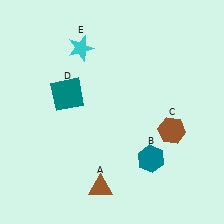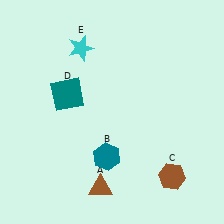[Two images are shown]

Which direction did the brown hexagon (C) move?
The brown hexagon (C) moved down.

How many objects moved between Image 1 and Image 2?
2 objects moved between the two images.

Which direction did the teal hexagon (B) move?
The teal hexagon (B) moved left.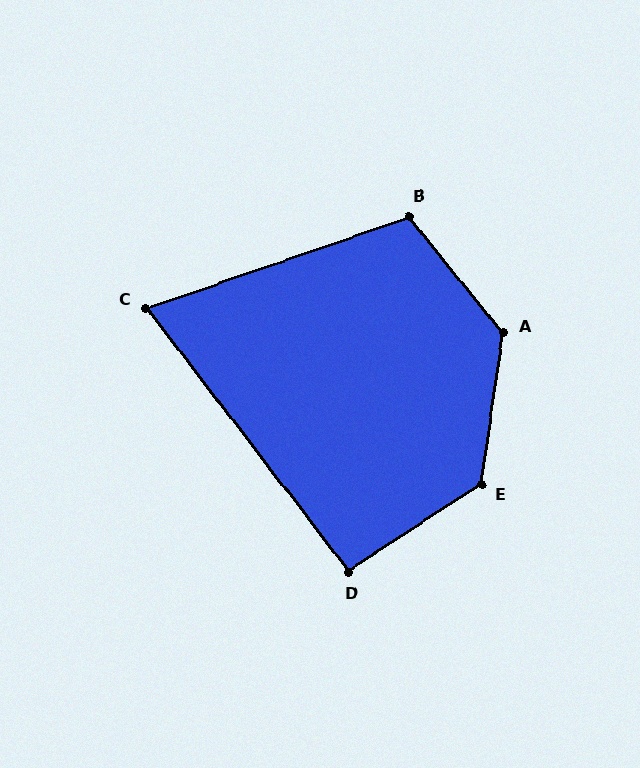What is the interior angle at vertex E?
Approximately 132 degrees (obtuse).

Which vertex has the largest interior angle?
A, at approximately 133 degrees.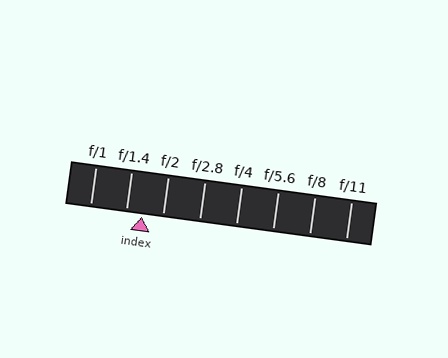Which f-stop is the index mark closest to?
The index mark is closest to f/1.4.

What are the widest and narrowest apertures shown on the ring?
The widest aperture shown is f/1 and the narrowest is f/11.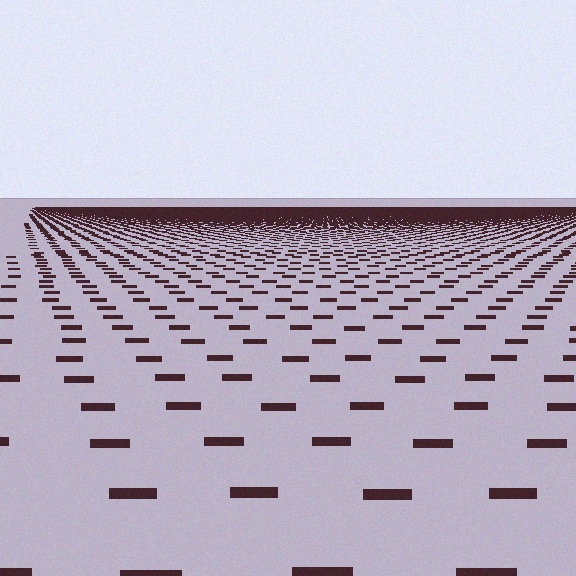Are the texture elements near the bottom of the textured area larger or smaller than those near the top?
Larger. Near the bottom, elements are closer to the viewer and appear at a bigger on-screen size.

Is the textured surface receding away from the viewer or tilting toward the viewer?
The surface is receding away from the viewer. Texture elements get smaller and denser toward the top.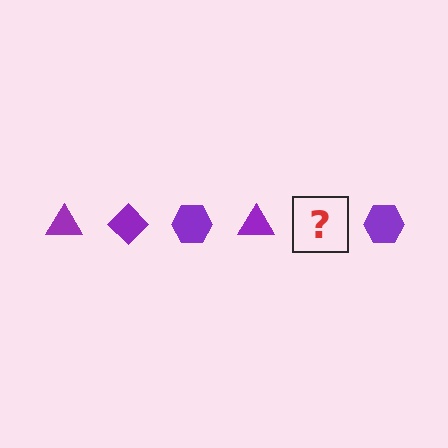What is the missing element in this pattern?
The missing element is a purple diamond.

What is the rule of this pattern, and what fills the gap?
The rule is that the pattern cycles through triangle, diamond, hexagon shapes in purple. The gap should be filled with a purple diamond.